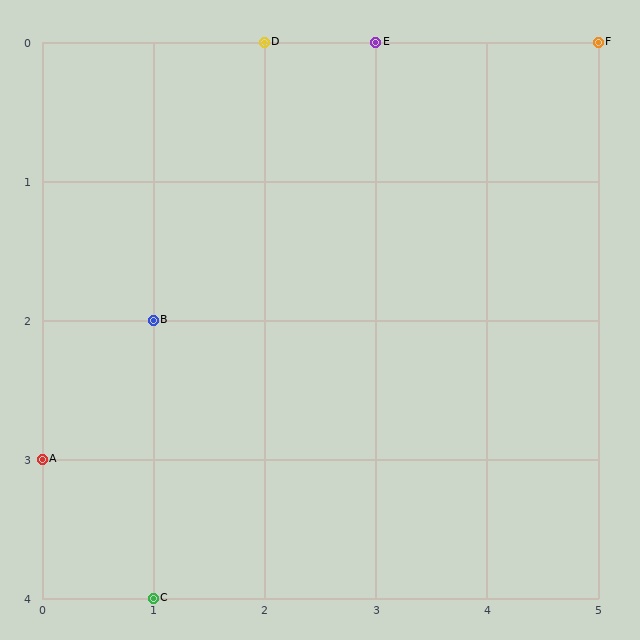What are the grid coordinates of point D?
Point D is at grid coordinates (2, 0).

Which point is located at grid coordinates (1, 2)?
Point B is at (1, 2).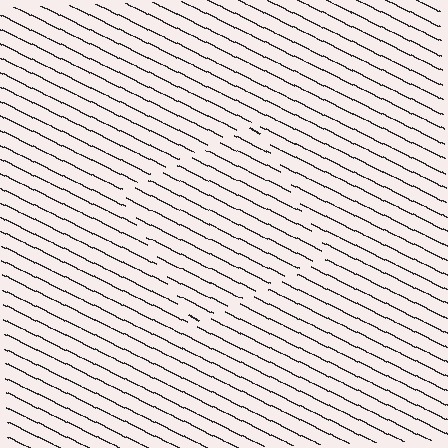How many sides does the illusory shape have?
4 sides — the line-ends trace a square.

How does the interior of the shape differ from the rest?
The interior of the shape contains the same grating, shifted by half a period — the contour is defined by the phase discontinuity where line-ends from the inner and outer gratings abut.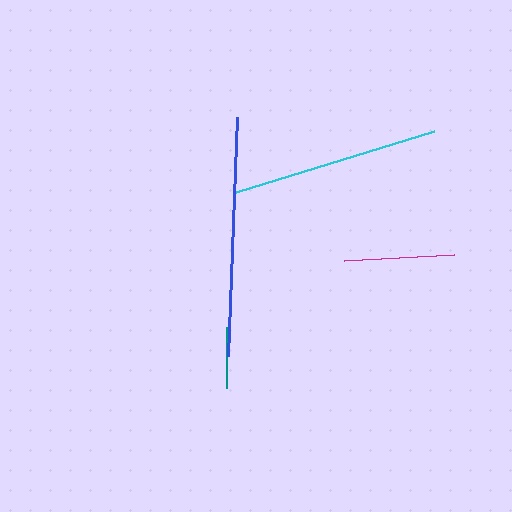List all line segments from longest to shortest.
From longest to shortest: blue, cyan, magenta, teal.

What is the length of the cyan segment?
The cyan segment is approximately 208 pixels long.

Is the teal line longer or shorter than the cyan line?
The cyan line is longer than the teal line.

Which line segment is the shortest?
The teal line is the shortest at approximately 61 pixels.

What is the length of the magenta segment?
The magenta segment is approximately 110 pixels long.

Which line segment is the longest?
The blue line is the longest at approximately 239 pixels.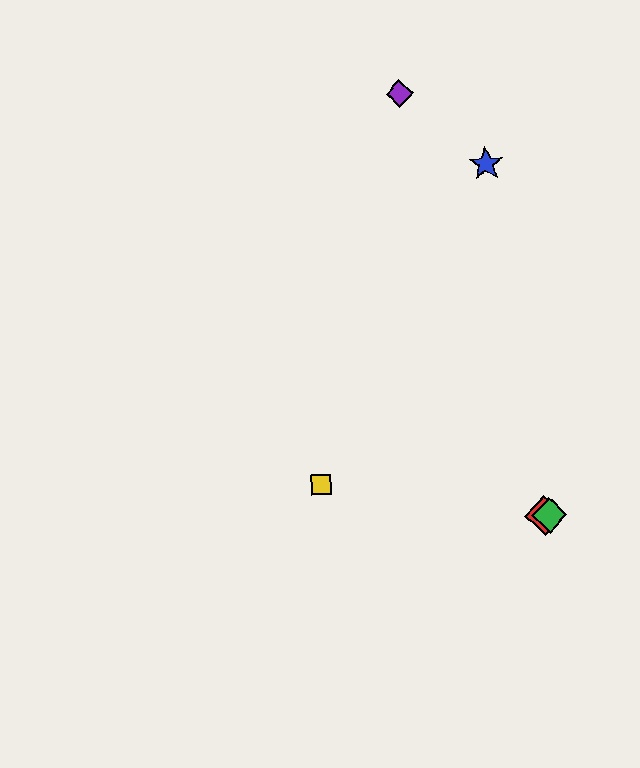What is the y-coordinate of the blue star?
The blue star is at y≈164.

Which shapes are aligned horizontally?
The red diamond, the green diamond are aligned horizontally.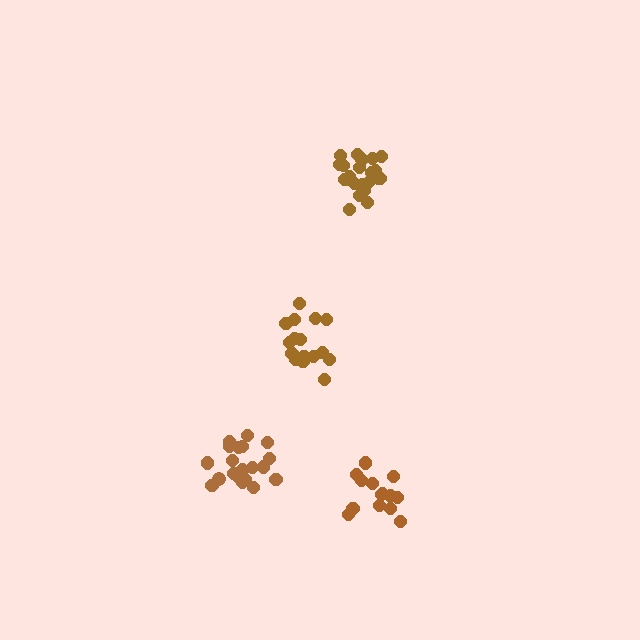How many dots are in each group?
Group 1: 20 dots, Group 2: 16 dots, Group 3: 15 dots, Group 4: 21 dots (72 total).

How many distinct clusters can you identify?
There are 4 distinct clusters.